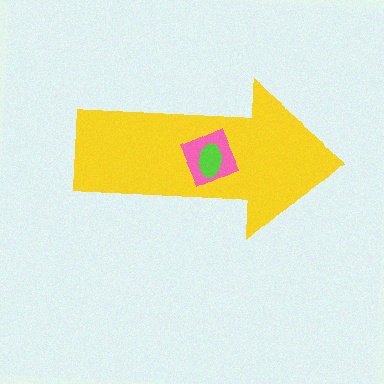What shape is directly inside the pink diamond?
The lime ellipse.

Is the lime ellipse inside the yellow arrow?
Yes.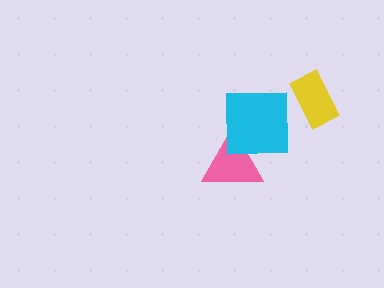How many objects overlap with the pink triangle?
1 object overlaps with the pink triangle.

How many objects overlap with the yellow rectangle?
0 objects overlap with the yellow rectangle.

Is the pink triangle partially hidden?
Yes, it is partially covered by another shape.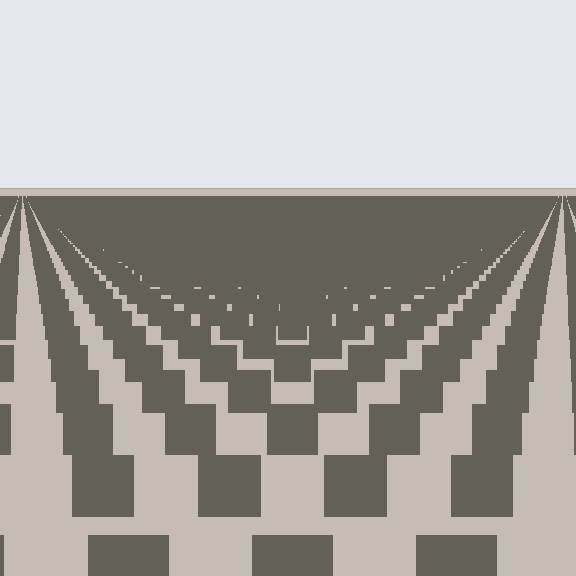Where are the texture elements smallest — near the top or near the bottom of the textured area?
Near the top.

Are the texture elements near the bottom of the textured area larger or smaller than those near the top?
Larger. Near the bottom, elements are closer to the viewer and appear at a bigger on-screen size.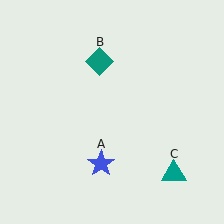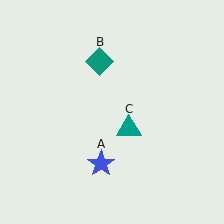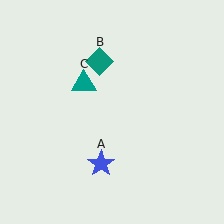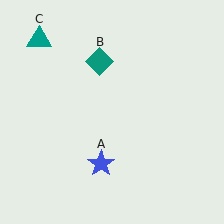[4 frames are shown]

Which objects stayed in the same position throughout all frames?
Blue star (object A) and teal diamond (object B) remained stationary.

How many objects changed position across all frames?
1 object changed position: teal triangle (object C).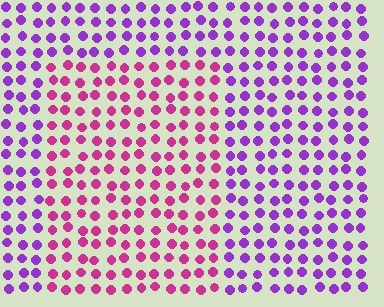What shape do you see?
I see a rectangle.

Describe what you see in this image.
The image is filled with small purple elements in a uniform arrangement. A rectangle-shaped region is visible where the elements are tinted to a slightly different hue, forming a subtle color boundary.